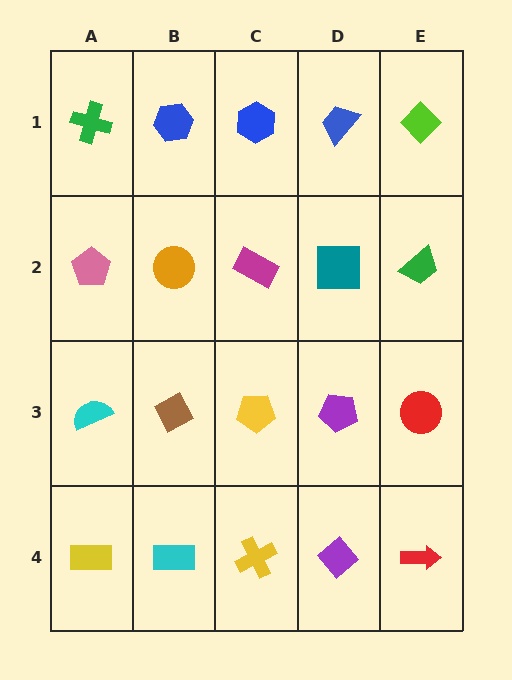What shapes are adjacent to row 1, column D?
A teal square (row 2, column D), a blue hexagon (row 1, column C), a lime diamond (row 1, column E).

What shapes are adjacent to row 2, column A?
A green cross (row 1, column A), a cyan semicircle (row 3, column A), an orange circle (row 2, column B).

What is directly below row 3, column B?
A cyan rectangle.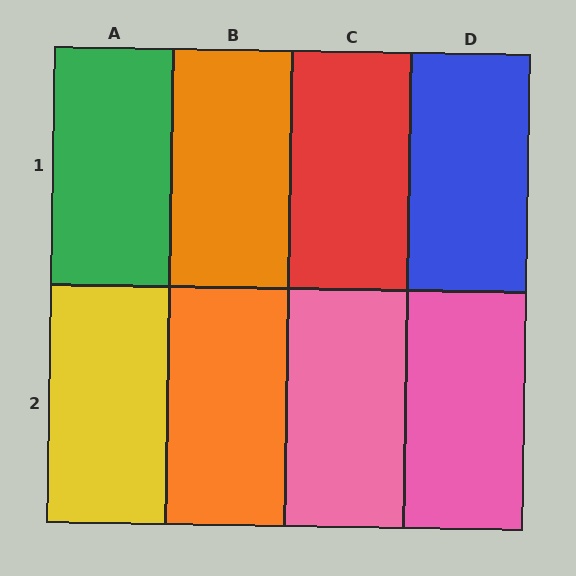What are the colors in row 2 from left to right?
Yellow, orange, pink, pink.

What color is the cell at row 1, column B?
Orange.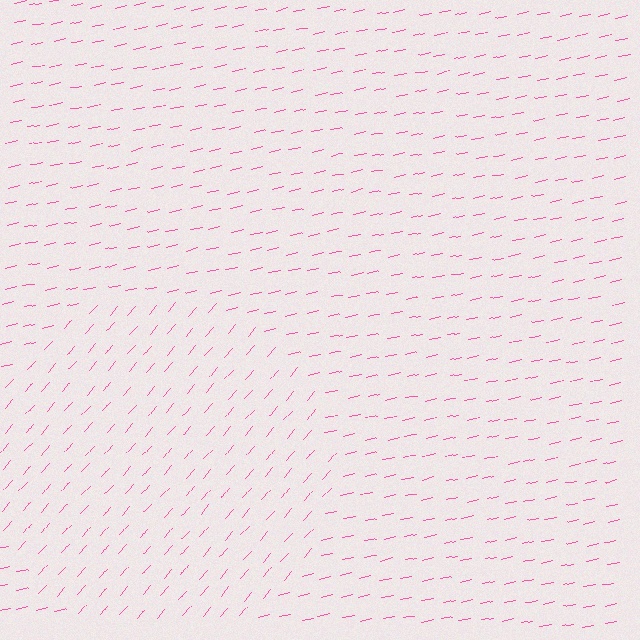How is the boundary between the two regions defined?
The boundary is defined purely by a change in line orientation (approximately 37 degrees difference). All lines are the same color and thickness.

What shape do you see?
I see a circle.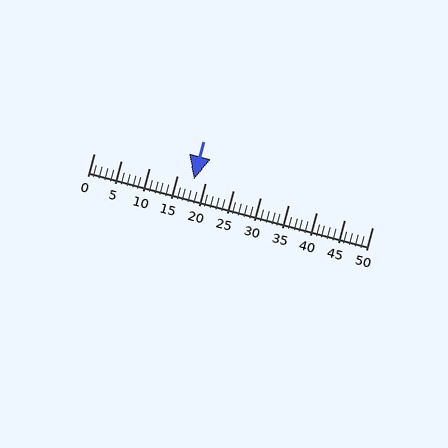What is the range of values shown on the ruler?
The ruler shows values from 0 to 50.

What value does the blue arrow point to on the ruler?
The blue arrow points to approximately 18.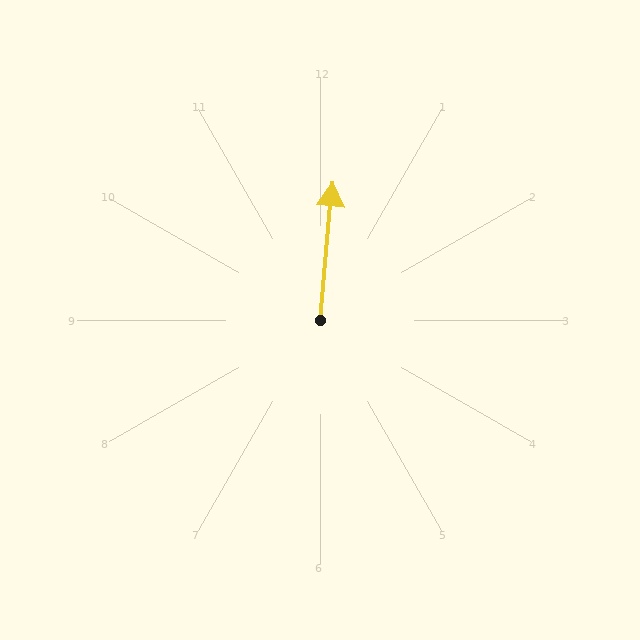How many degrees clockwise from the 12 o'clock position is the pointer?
Approximately 5 degrees.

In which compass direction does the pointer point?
North.